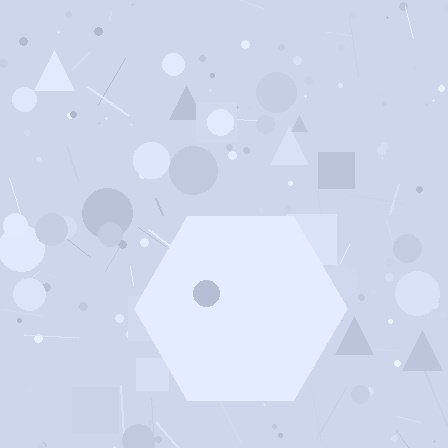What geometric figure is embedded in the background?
A hexagon is embedded in the background.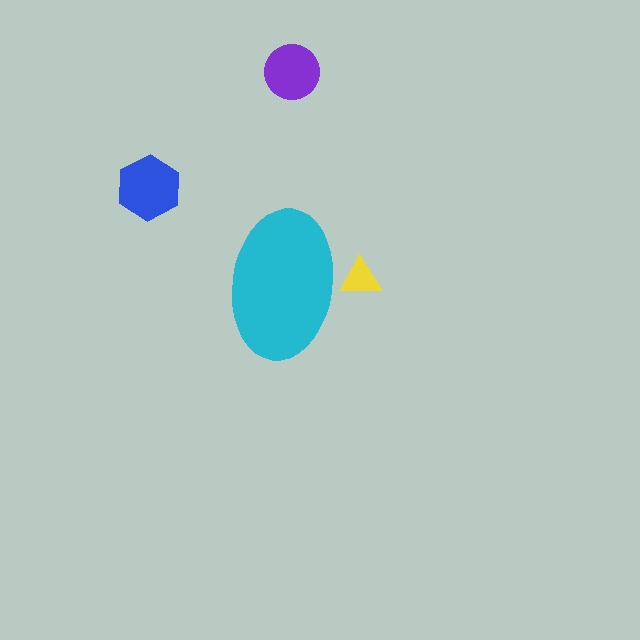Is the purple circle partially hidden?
No, the purple circle is fully visible.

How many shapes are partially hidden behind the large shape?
1 shape is partially hidden.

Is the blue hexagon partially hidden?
No, the blue hexagon is fully visible.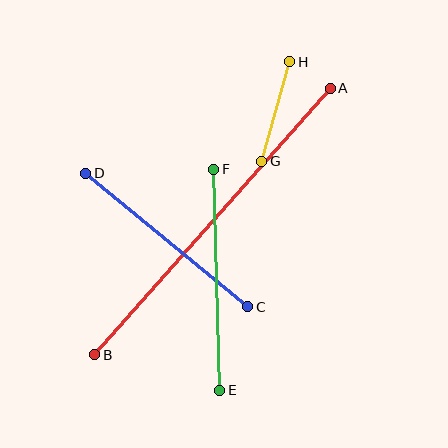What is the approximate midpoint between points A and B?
The midpoint is at approximately (212, 221) pixels.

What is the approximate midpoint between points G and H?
The midpoint is at approximately (276, 111) pixels.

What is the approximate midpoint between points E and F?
The midpoint is at approximately (217, 280) pixels.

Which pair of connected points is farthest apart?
Points A and B are farthest apart.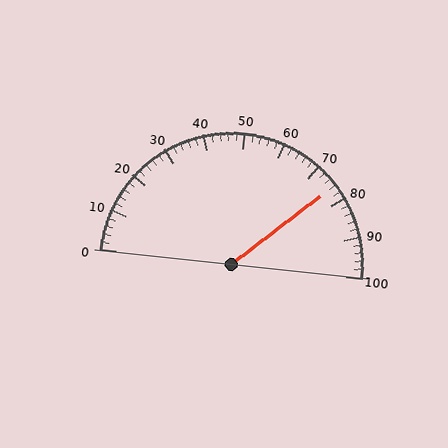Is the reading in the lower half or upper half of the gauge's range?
The reading is in the upper half of the range (0 to 100).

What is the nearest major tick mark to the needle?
The nearest major tick mark is 80.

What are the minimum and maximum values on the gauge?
The gauge ranges from 0 to 100.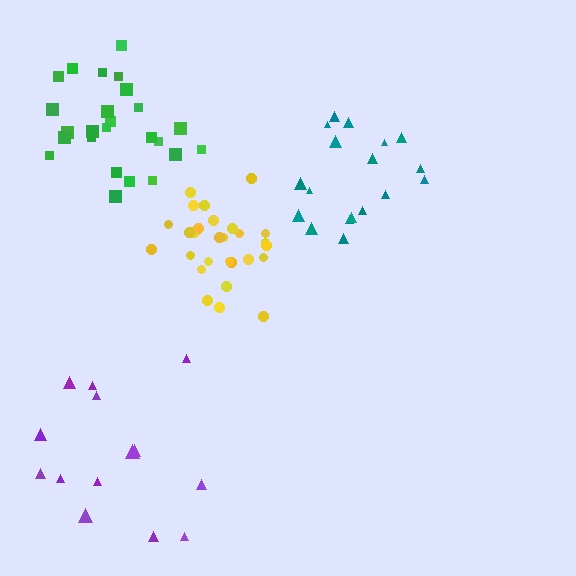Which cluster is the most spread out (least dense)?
Purple.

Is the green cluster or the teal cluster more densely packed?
Teal.